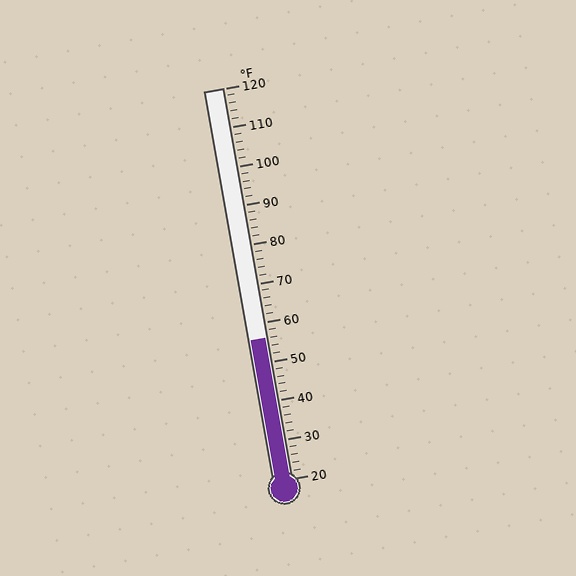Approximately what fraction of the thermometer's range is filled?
The thermometer is filled to approximately 35% of its range.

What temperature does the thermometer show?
The thermometer shows approximately 56°F.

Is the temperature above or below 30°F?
The temperature is above 30°F.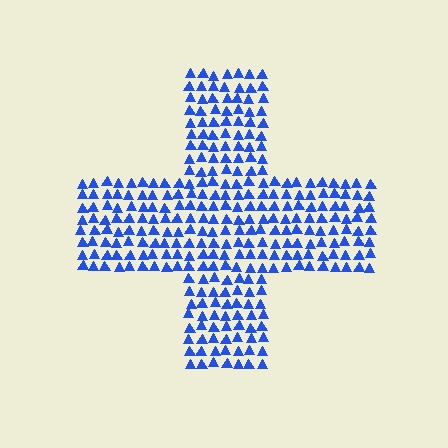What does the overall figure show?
The overall figure shows a cross.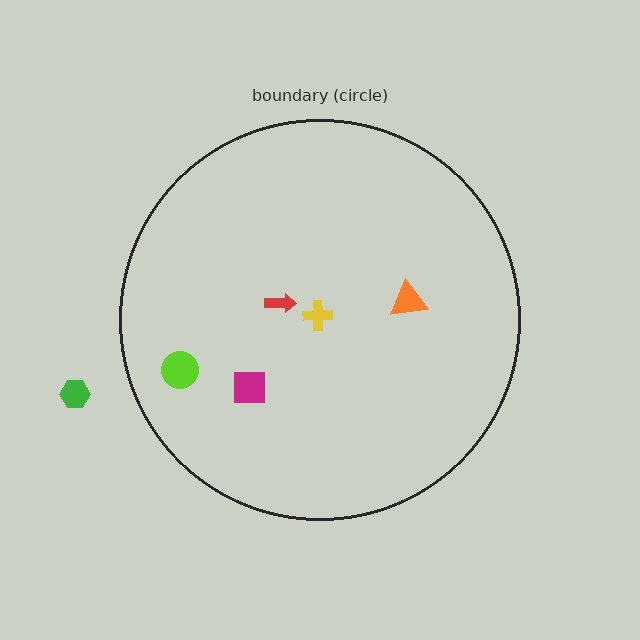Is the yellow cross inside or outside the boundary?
Inside.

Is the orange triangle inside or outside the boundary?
Inside.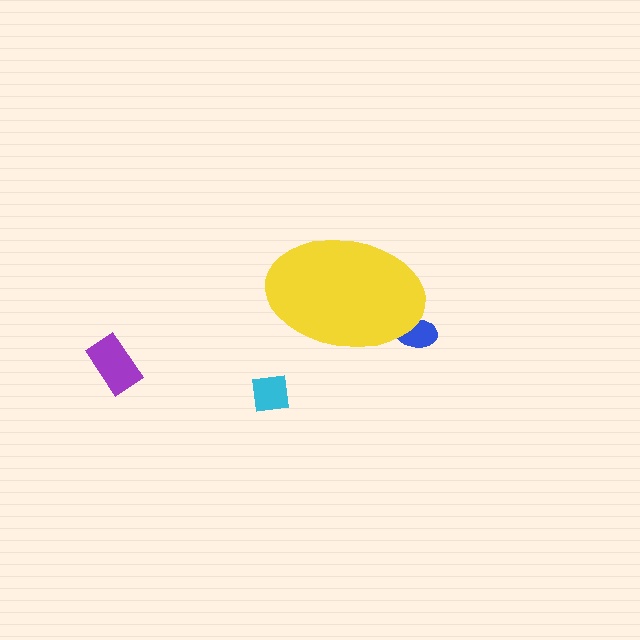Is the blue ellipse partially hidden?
Yes, the blue ellipse is partially hidden behind the yellow ellipse.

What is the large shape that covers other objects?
A yellow ellipse.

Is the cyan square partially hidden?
No, the cyan square is fully visible.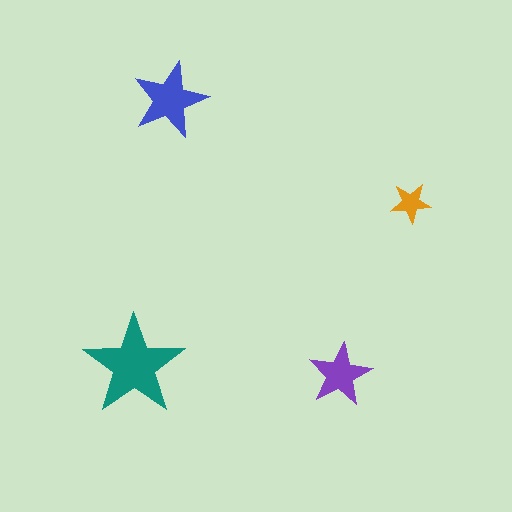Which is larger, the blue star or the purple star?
The blue one.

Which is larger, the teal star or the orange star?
The teal one.